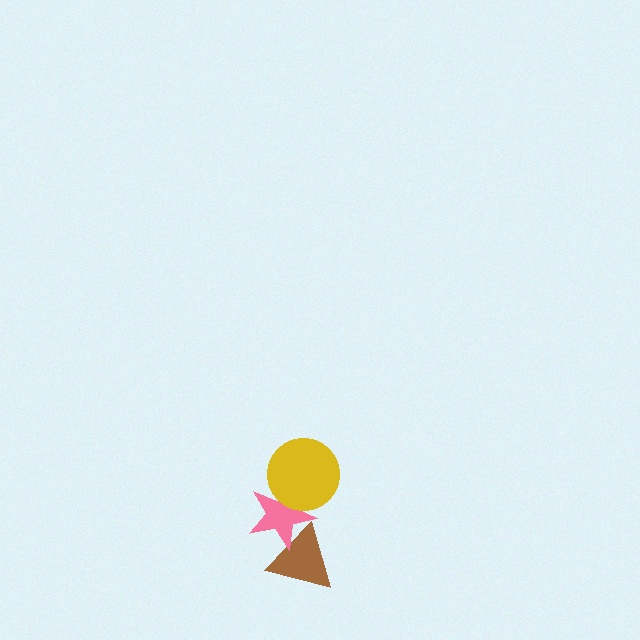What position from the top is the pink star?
The pink star is 2nd from the top.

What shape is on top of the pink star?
The yellow circle is on top of the pink star.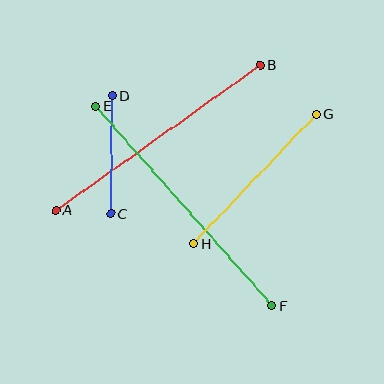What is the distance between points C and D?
The distance is approximately 118 pixels.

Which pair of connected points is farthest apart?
Points E and F are farthest apart.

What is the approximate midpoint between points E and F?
The midpoint is at approximately (184, 206) pixels.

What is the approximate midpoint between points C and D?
The midpoint is at approximately (112, 155) pixels.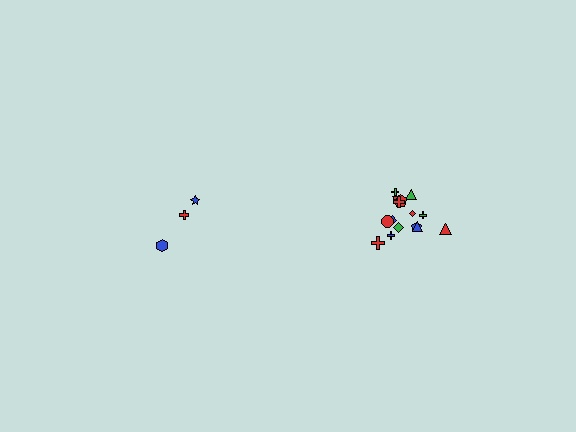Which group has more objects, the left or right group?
The right group.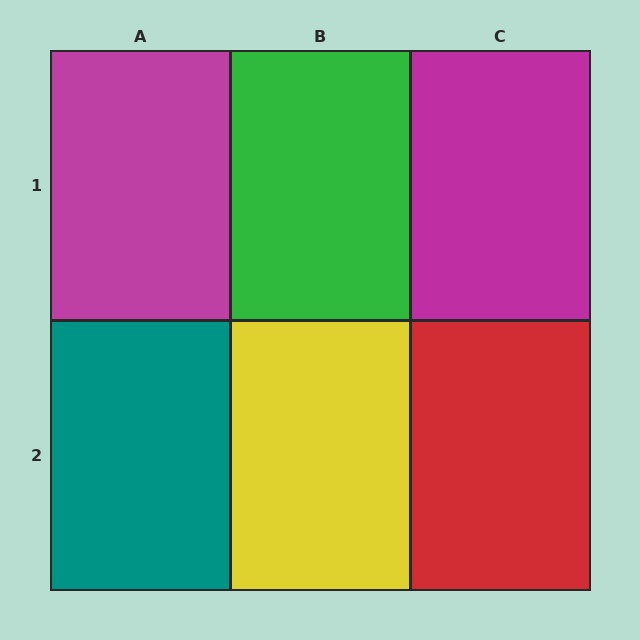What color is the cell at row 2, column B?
Yellow.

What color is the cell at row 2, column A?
Teal.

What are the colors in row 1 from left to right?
Magenta, green, magenta.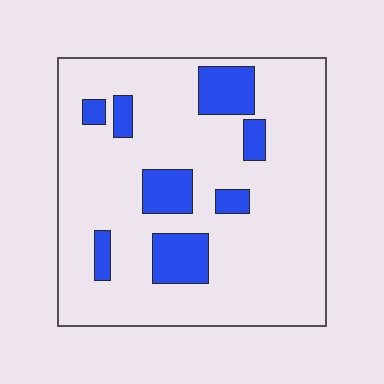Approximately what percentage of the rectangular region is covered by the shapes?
Approximately 15%.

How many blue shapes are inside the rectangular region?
8.